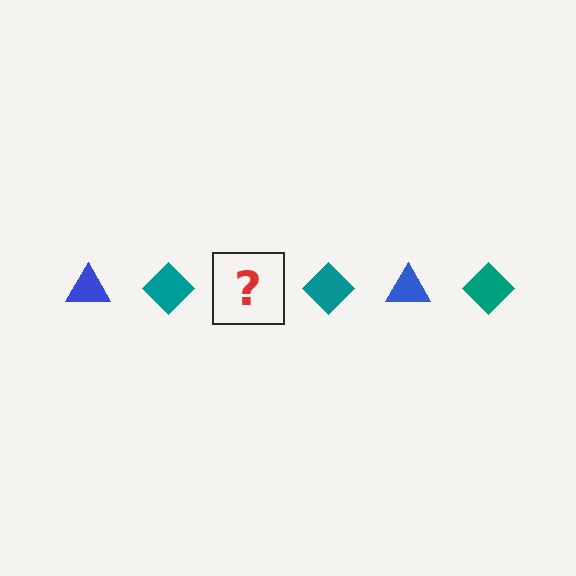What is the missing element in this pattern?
The missing element is a blue triangle.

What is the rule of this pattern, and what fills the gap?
The rule is that the pattern alternates between blue triangle and teal diamond. The gap should be filled with a blue triangle.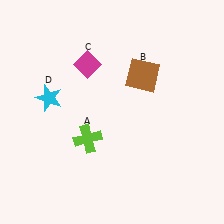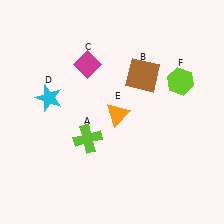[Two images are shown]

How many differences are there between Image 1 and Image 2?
There are 2 differences between the two images.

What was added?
An orange triangle (E), a lime hexagon (F) were added in Image 2.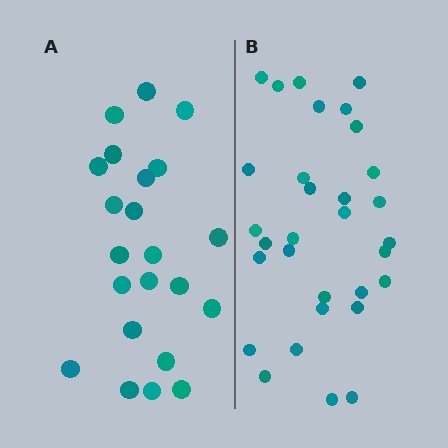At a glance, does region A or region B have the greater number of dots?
Region B (the right region) has more dots.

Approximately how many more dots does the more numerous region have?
Region B has roughly 8 or so more dots than region A.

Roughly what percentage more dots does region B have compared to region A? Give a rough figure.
About 40% more.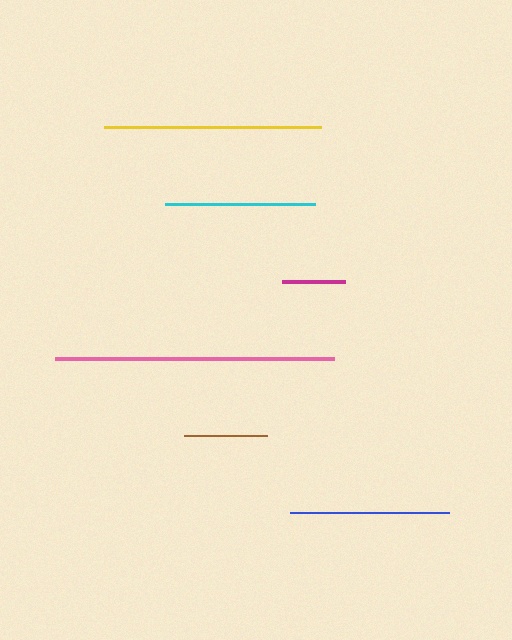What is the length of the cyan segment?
The cyan segment is approximately 150 pixels long.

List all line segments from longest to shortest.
From longest to shortest: pink, yellow, blue, cyan, brown, magenta.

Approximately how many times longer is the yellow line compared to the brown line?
The yellow line is approximately 2.6 times the length of the brown line.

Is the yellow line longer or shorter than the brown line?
The yellow line is longer than the brown line.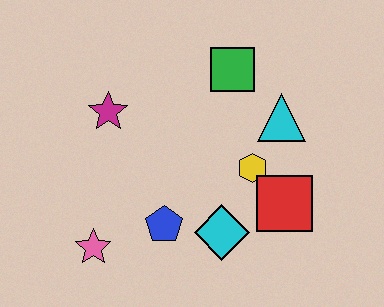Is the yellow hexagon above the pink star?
Yes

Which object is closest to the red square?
The yellow hexagon is closest to the red square.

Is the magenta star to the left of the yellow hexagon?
Yes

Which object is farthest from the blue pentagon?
The green square is farthest from the blue pentagon.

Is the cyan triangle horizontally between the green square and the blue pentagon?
No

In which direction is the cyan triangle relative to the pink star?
The cyan triangle is to the right of the pink star.